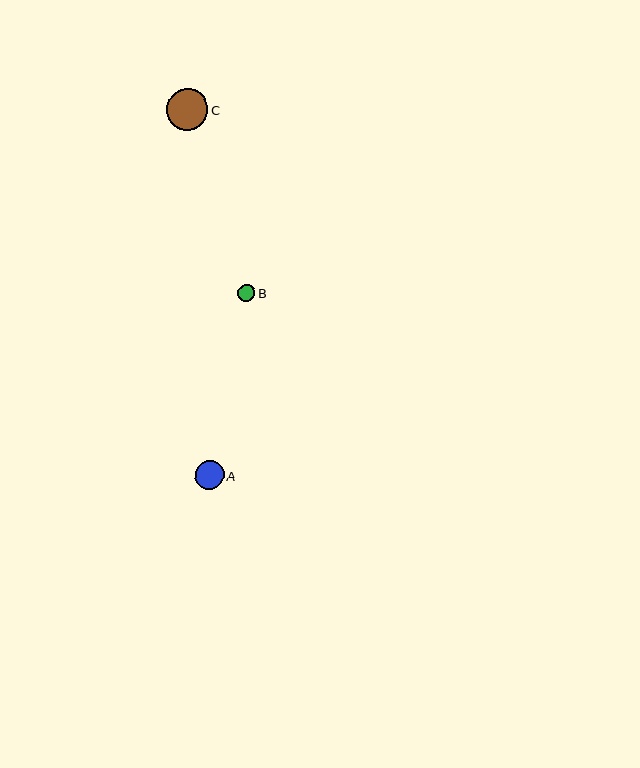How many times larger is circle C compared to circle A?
Circle C is approximately 1.5 times the size of circle A.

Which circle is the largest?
Circle C is the largest with a size of approximately 42 pixels.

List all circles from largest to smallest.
From largest to smallest: C, A, B.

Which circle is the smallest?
Circle B is the smallest with a size of approximately 17 pixels.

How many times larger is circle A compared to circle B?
Circle A is approximately 1.7 times the size of circle B.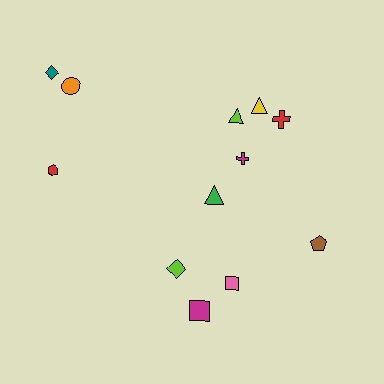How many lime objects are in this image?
There are 2 lime objects.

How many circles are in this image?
There is 1 circle.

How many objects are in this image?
There are 12 objects.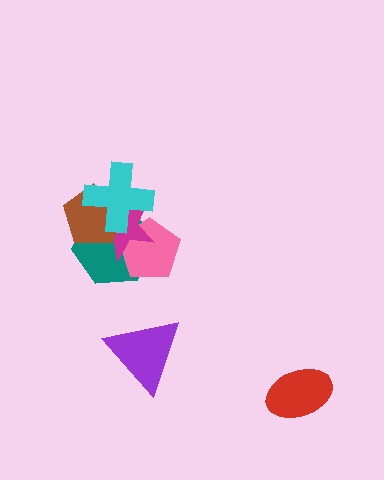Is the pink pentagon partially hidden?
Yes, it is partially covered by another shape.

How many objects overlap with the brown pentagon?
3 objects overlap with the brown pentagon.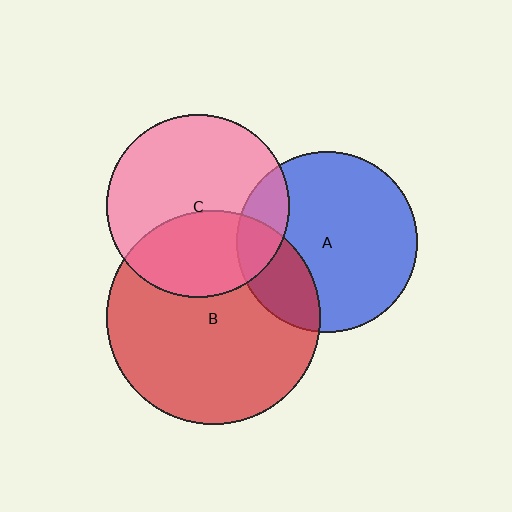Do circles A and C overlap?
Yes.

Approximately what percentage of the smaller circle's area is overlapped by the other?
Approximately 15%.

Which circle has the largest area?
Circle B (red).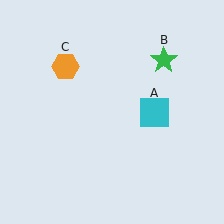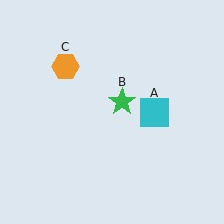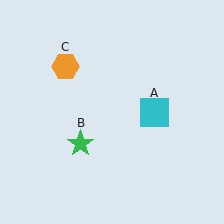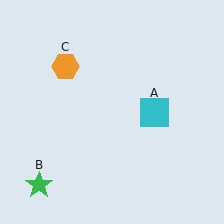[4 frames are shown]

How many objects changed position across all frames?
1 object changed position: green star (object B).